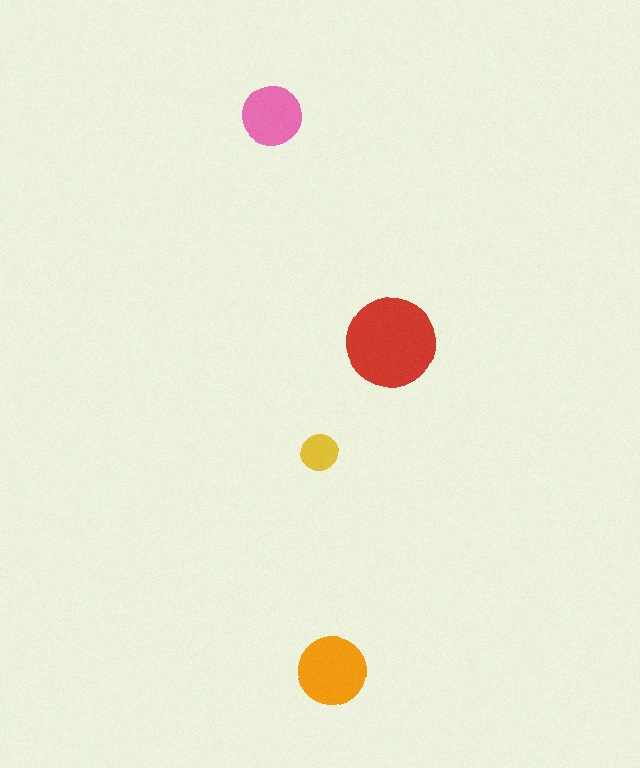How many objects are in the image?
There are 4 objects in the image.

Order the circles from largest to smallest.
the red one, the orange one, the pink one, the yellow one.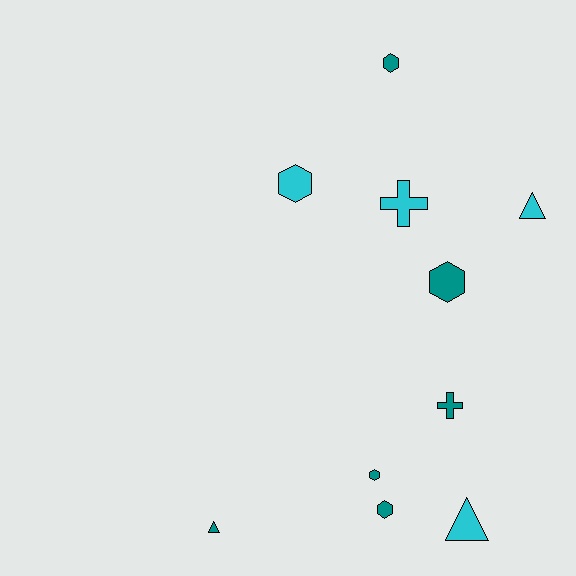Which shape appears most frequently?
Hexagon, with 5 objects.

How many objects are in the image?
There are 10 objects.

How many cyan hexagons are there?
There is 1 cyan hexagon.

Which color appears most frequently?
Teal, with 6 objects.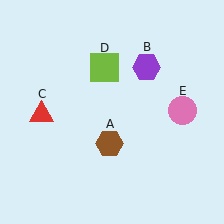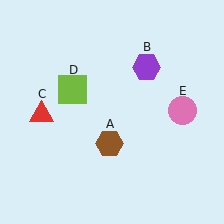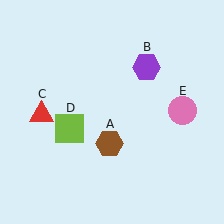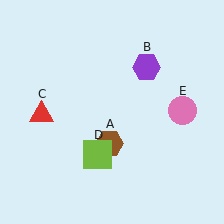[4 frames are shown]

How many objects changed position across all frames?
1 object changed position: lime square (object D).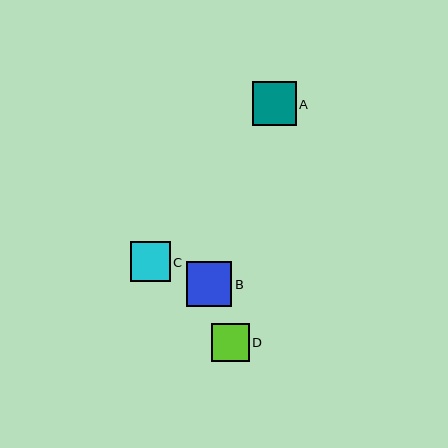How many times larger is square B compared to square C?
Square B is approximately 1.1 times the size of square C.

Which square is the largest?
Square B is the largest with a size of approximately 45 pixels.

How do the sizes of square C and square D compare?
Square C and square D are approximately the same size.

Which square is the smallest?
Square D is the smallest with a size of approximately 38 pixels.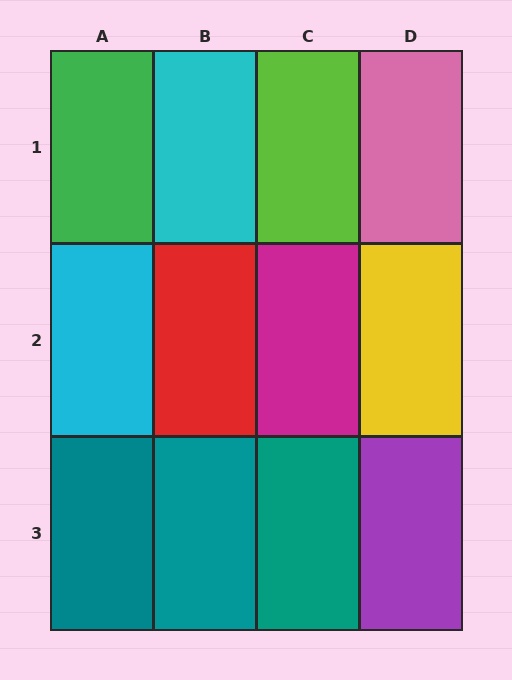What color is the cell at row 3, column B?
Teal.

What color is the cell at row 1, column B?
Cyan.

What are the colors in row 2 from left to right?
Cyan, red, magenta, yellow.